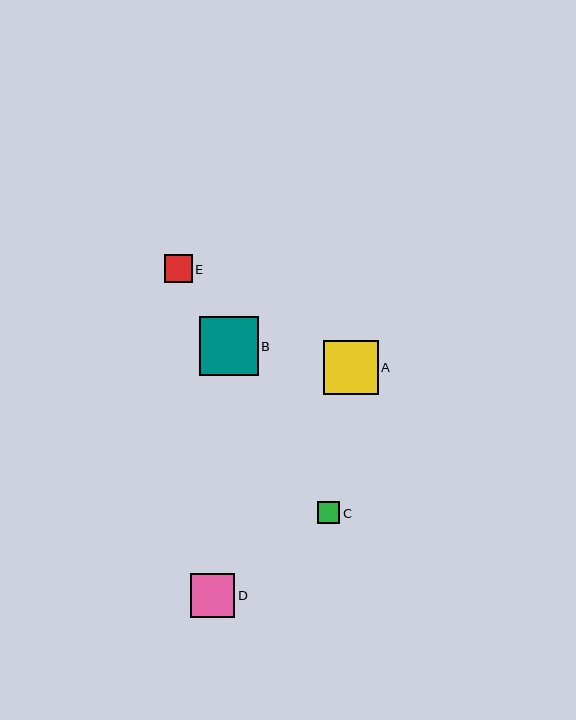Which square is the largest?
Square B is the largest with a size of approximately 58 pixels.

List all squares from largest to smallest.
From largest to smallest: B, A, D, E, C.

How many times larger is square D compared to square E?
Square D is approximately 1.6 times the size of square E.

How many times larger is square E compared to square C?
Square E is approximately 1.2 times the size of square C.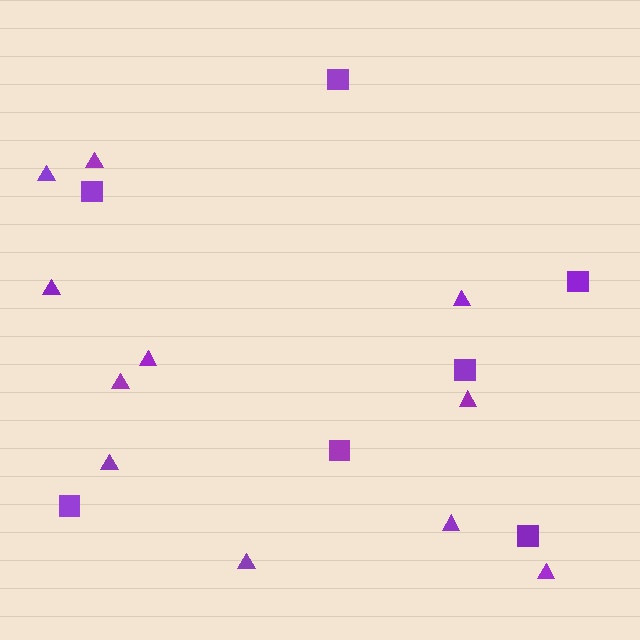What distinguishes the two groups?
There are 2 groups: one group of triangles (11) and one group of squares (7).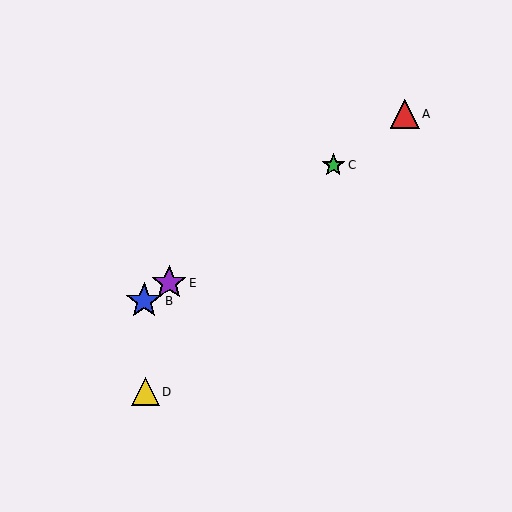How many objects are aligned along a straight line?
4 objects (A, B, C, E) are aligned along a straight line.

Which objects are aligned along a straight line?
Objects A, B, C, E are aligned along a straight line.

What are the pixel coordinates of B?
Object B is at (144, 301).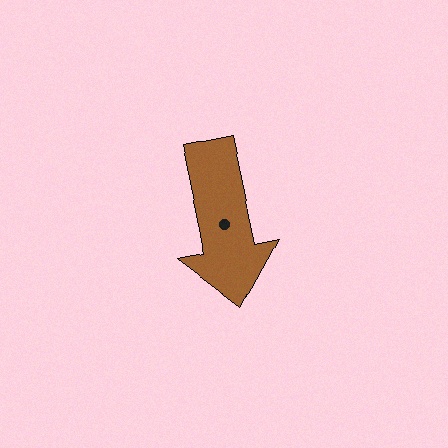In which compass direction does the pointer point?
South.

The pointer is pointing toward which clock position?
Roughly 6 o'clock.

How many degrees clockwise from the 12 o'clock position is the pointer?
Approximately 168 degrees.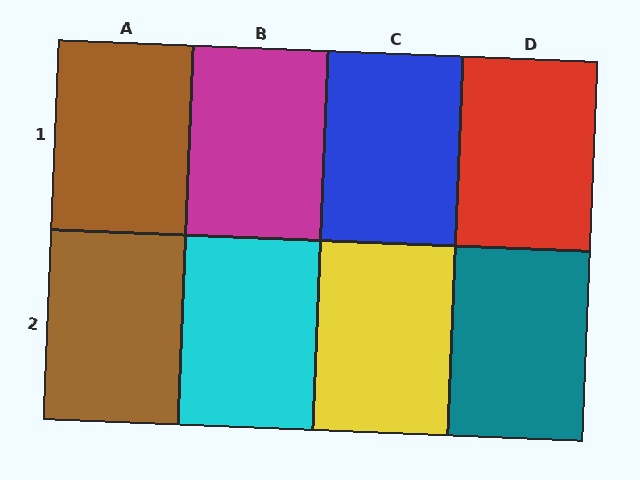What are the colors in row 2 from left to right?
Brown, cyan, yellow, teal.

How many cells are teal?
1 cell is teal.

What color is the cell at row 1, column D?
Red.